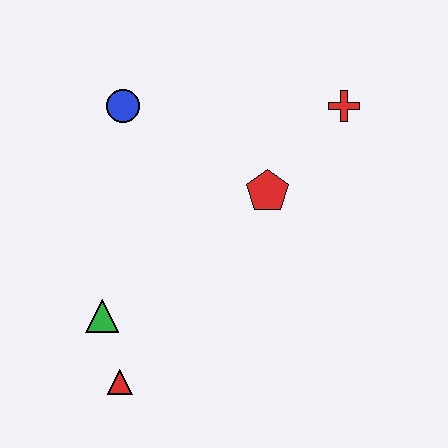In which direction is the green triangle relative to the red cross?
The green triangle is to the left of the red cross.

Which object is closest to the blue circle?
The red pentagon is closest to the blue circle.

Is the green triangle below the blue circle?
Yes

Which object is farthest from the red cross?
The red triangle is farthest from the red cross.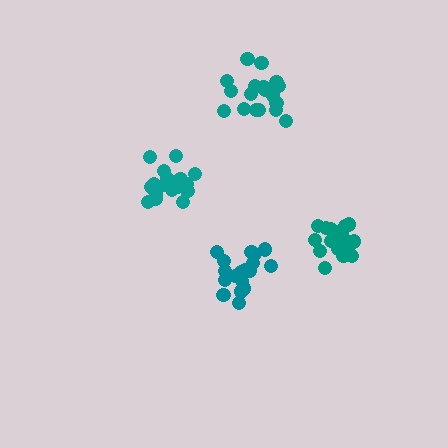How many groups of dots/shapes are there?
There are 4 groups.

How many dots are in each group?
Group 1: 20 dots, Group 2: 19 dots, Group 3: 19 dots, Group 4: 19 dots (77 total).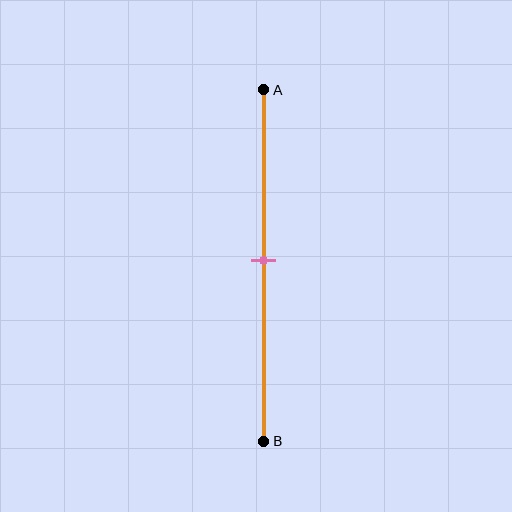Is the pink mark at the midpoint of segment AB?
Yes, the mark is approximately at the midpoint.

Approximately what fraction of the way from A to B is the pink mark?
The pink mark is approximately 50% of the way from A to B.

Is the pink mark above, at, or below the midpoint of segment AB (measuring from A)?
The pink mark is approximately at the midpoint of segment AB.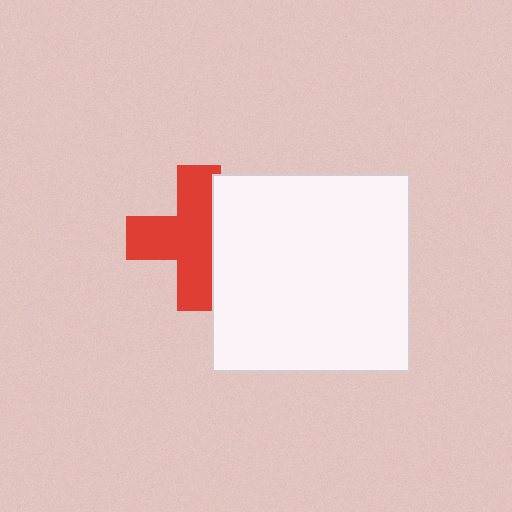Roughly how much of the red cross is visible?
Most of it is visible (roughly 67%).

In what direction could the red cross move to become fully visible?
The red cross could move left. That would shift it out from behind the white square entirely.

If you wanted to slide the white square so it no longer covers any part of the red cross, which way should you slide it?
Slide it right — that is the most direct way to separate the two shapes.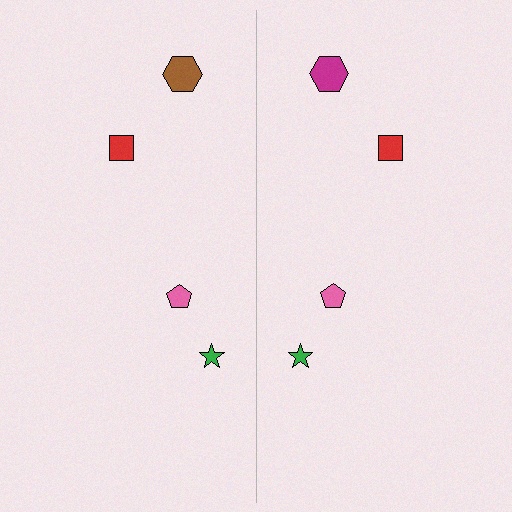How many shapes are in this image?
There are 8 shapes in this image.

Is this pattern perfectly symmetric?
No, the pattern is not perfectly symmetric. The magenta hexagon on the right side breaks the symmetry — its mirror counterpart is brown.